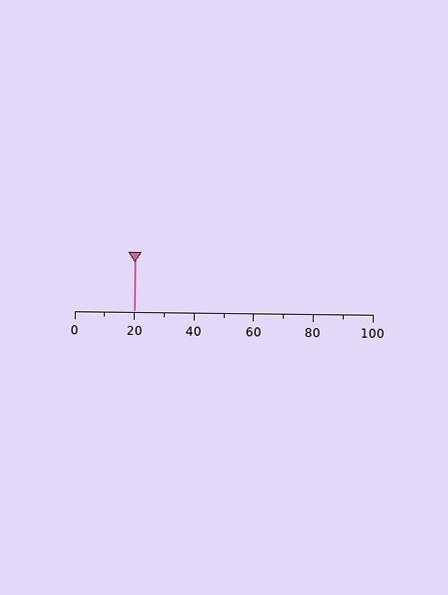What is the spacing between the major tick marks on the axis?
The major ticks are spaced 20 apart.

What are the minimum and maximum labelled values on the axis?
The axis runs from 0 to 100.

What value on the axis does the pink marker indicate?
The marker indicates approximately 20.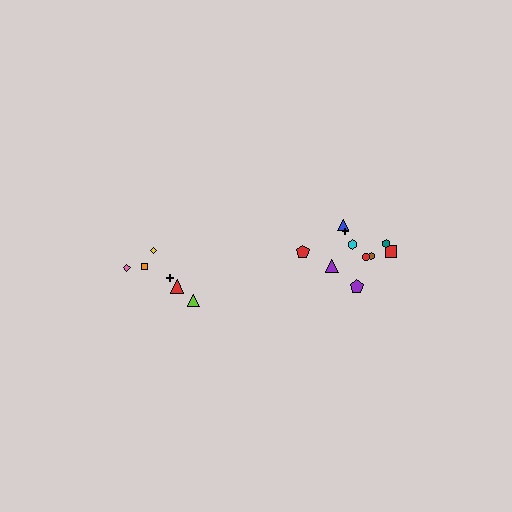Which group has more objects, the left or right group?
The right group.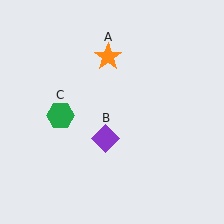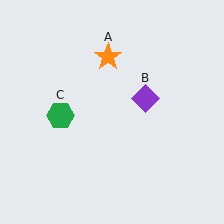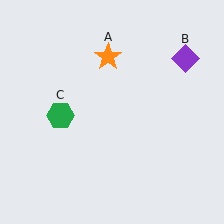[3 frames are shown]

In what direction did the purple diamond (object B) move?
The purple diamond (object B) moved up and to the right.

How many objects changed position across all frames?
1 object changed position: purple diamond (object B).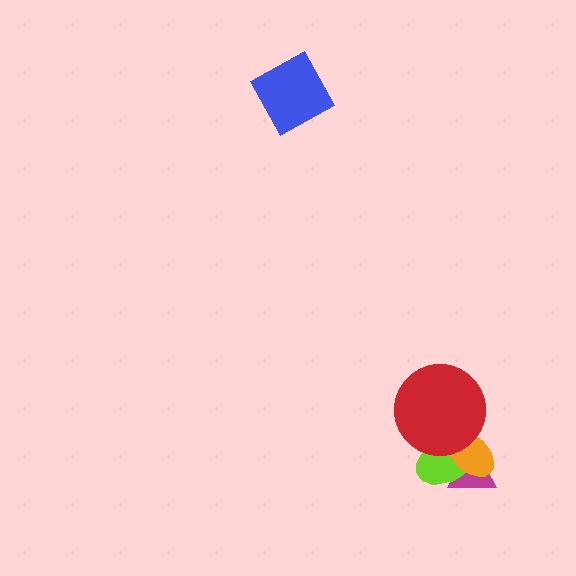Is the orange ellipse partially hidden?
Yes, it is partially covered by another shape.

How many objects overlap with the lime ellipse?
3 objects overlap with the lime ellipse.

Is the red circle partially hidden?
No, no other shape covers it.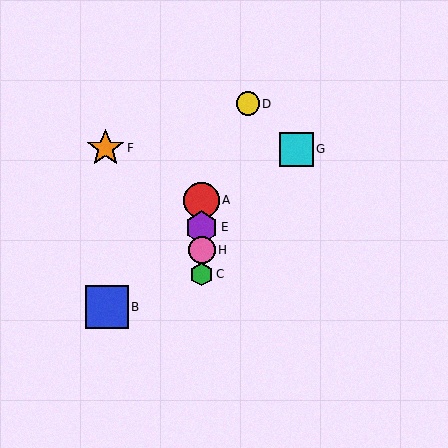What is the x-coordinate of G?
Object G is at x≈297.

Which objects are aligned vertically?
Objects A, C, E, H are aligned vertically.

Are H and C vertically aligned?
Yes, both are at x≈202.